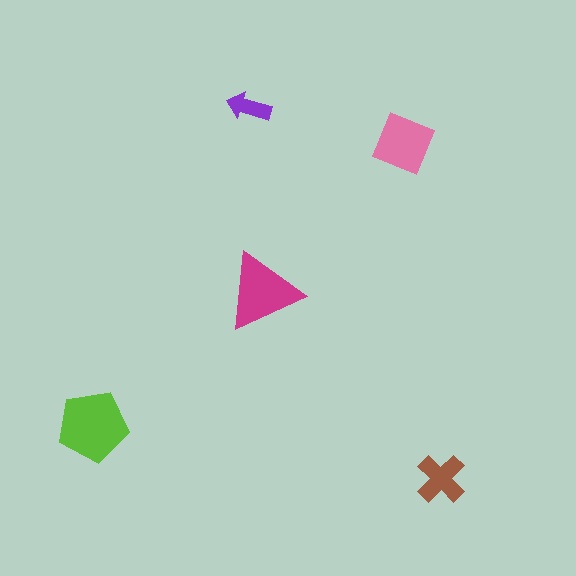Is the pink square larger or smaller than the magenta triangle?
Smaller.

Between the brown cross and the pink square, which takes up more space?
The pink square.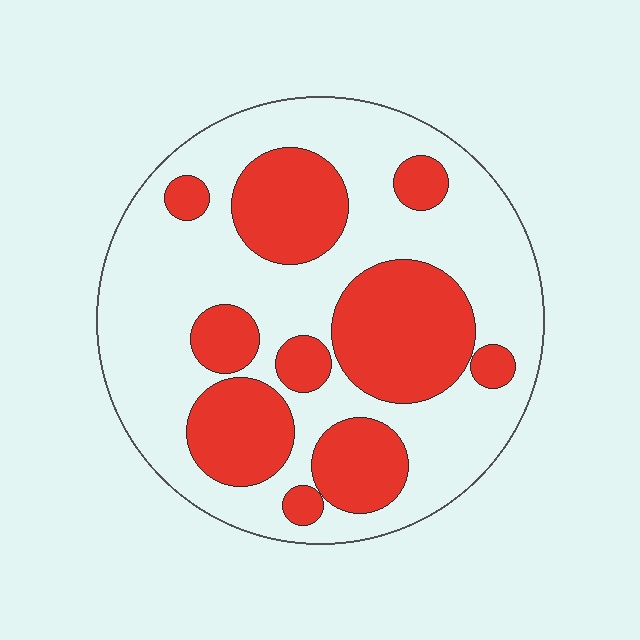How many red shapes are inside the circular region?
10.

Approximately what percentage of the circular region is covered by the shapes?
Approximately 35%.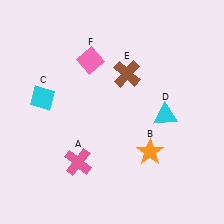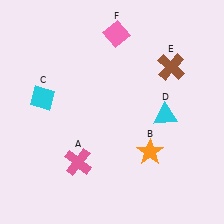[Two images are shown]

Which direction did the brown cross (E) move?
The brown cross (E) moved right.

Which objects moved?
The objects that moved are: the brown cross (E), the pink diamond (F).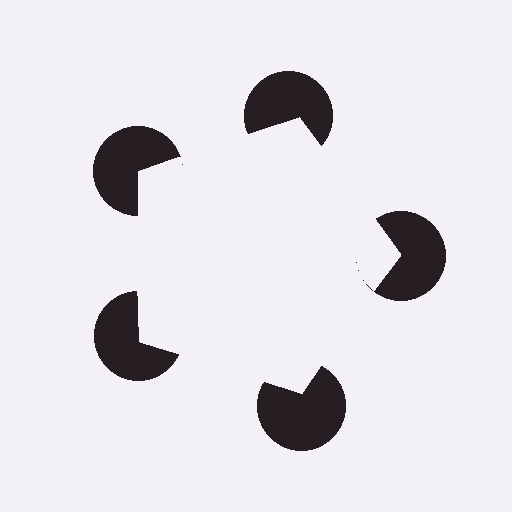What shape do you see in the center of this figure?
An illusory pentagon — its edges are inferred from the aligned wedge cuts in the pac-man discs, not physically drawn.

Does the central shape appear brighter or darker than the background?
It typically appears slightly brighter than the background, even though no actual brightness change is drawn.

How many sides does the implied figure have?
5 sides.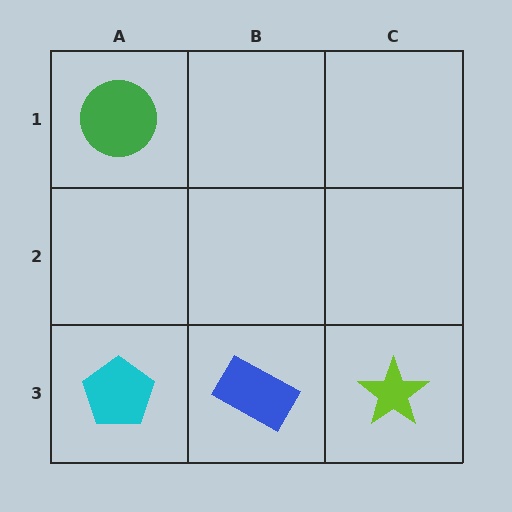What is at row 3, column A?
A cyan pentagon.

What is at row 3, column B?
A blue rectangle.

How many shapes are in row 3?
3 shapes.